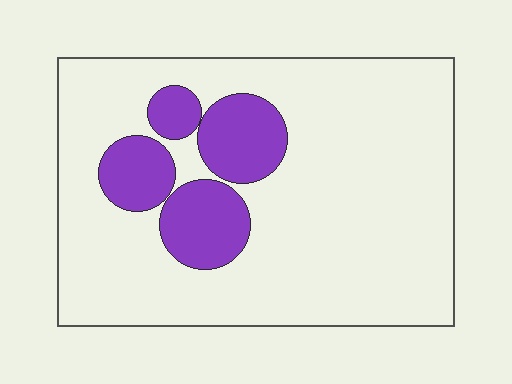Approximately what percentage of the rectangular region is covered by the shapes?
Approximately 20%.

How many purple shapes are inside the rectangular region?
4.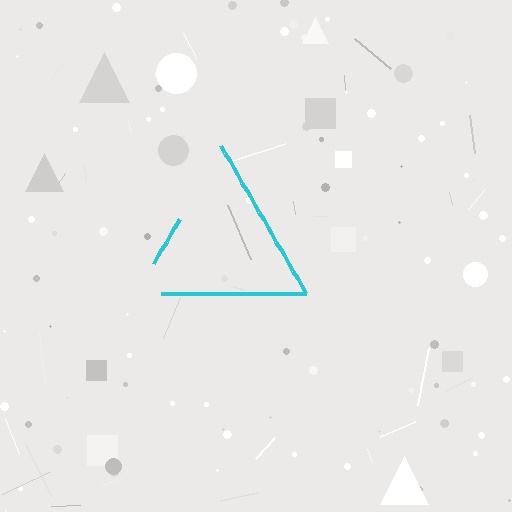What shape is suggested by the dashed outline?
The dashed outline suggests a triangle.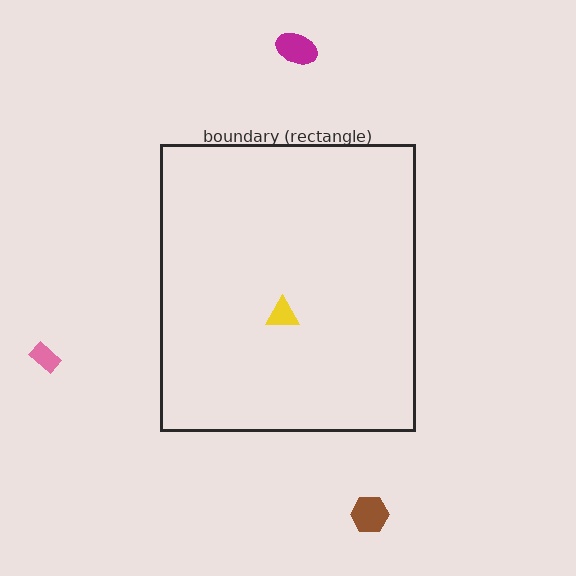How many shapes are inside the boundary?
1 inside, 3 outside.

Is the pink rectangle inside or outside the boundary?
Outside.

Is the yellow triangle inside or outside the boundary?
Inside.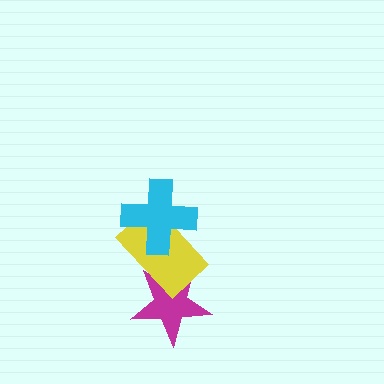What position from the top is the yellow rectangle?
The yellow rectangle is 2nd from the top.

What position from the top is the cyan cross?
The cyan cross is 1st from the top.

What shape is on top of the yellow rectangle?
The cyan cross is on top of the yellow rectangle.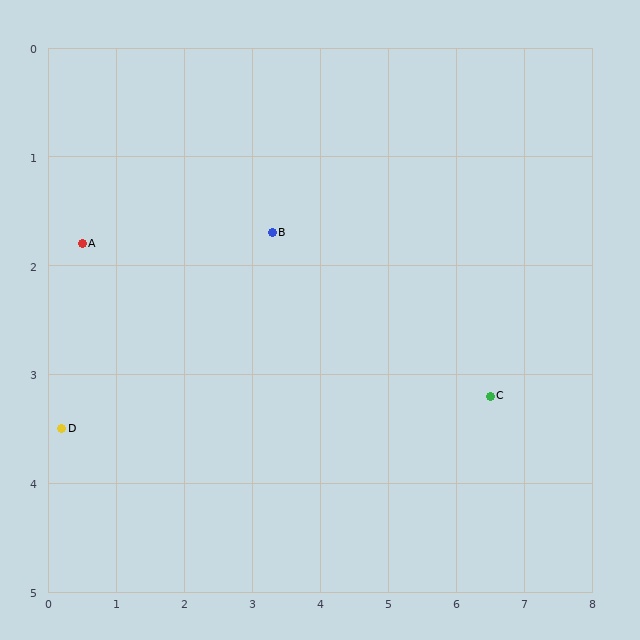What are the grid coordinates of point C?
Point C is at approximately (6.5, 3.2).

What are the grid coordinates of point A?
Point A is at approximately (0.5, 1.8).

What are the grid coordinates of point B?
Point B is at approximately (3.3, 1.7).